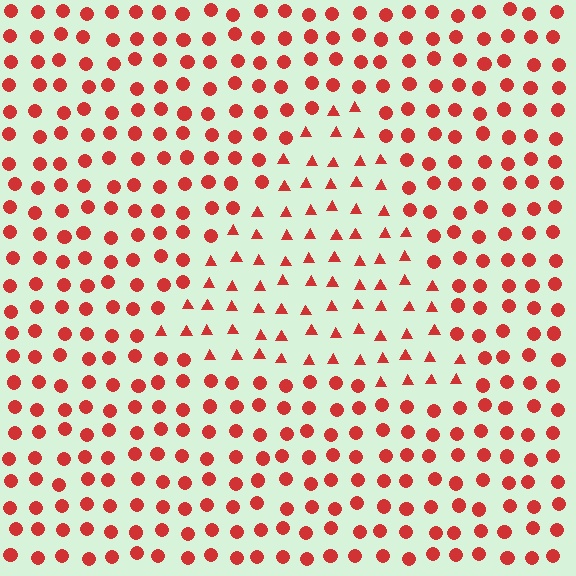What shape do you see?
I see a triangle.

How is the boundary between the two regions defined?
The boundary is defined by a change in element shape: triangles inside vs. circles outside. All elements share the same color and spacing.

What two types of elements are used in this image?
The image uses triangles inside the triangle region and circles outside it.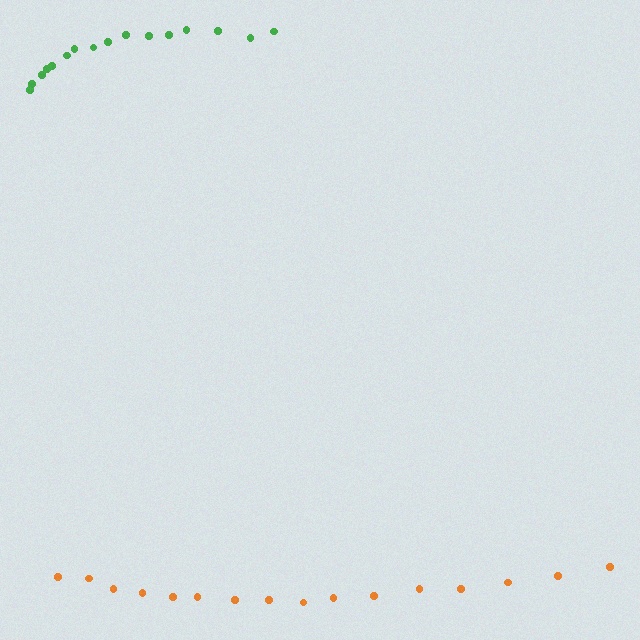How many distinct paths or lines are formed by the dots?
There are 2 distinct paths.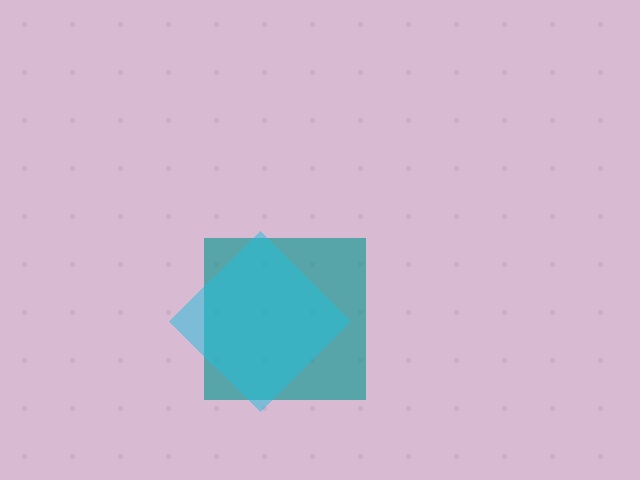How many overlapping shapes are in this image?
There are 2 overlapping shapes in the image.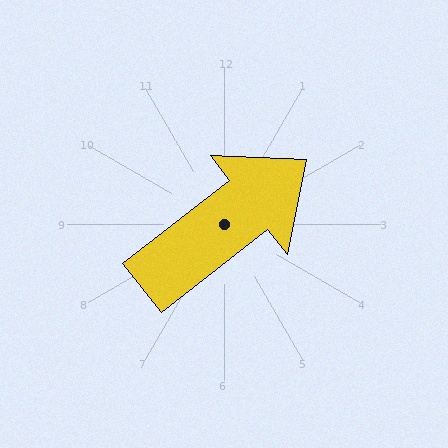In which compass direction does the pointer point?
Northeast.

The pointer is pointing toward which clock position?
Roughly 2 o'clock.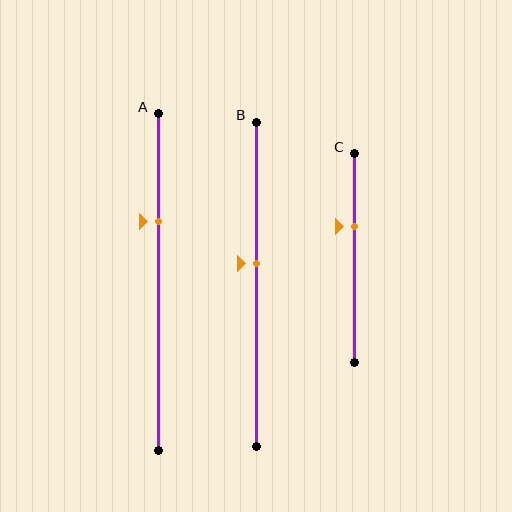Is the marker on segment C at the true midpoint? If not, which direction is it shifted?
No, the marker on segment C is shifted upward by about 15% of the segment length.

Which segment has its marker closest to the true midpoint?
Segment B has its marker closest to the true midpoint.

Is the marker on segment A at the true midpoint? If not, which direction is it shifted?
No, the marker on segment A is shifted upward by about 18% of the segment length.